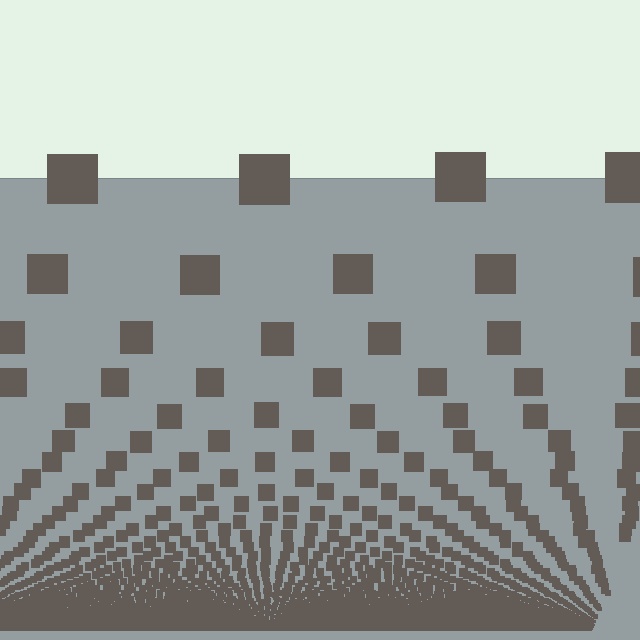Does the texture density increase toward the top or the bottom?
Density increases toward the bottom.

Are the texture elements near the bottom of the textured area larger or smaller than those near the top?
Smaller. The gradient is inverted — elements near the bottom are smaller and denser.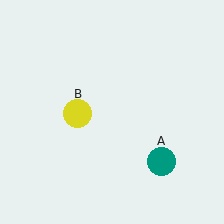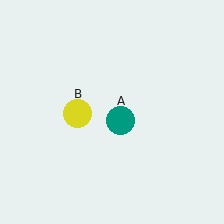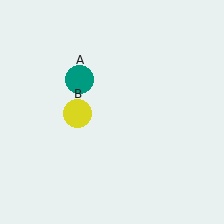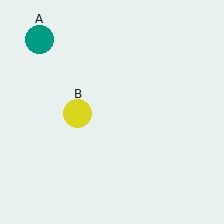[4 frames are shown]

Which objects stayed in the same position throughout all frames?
Yellow circle (object B) remained stationary.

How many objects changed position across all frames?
1 object changed position: teal circle (object A).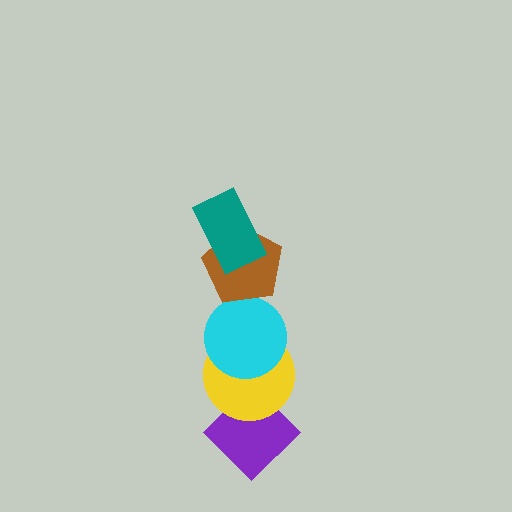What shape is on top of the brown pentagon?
The teal rectangle is on top of the brown pentagon.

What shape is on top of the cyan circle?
The brown pentagon is on top of the cyan circle.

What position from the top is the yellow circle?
The yellow circle is 4th from the top.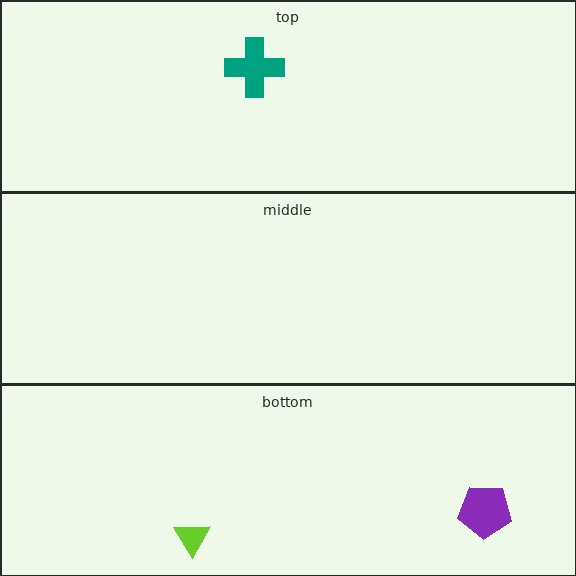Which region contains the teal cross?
The top region.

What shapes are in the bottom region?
The purple pentagon, the lime triangle.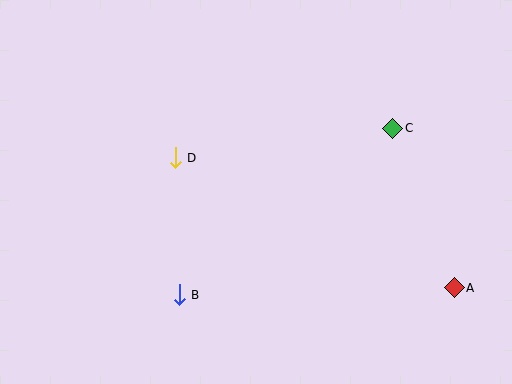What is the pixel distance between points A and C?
The distance between A and C is 171 pixels.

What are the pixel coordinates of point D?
Point D is at (175, 158).